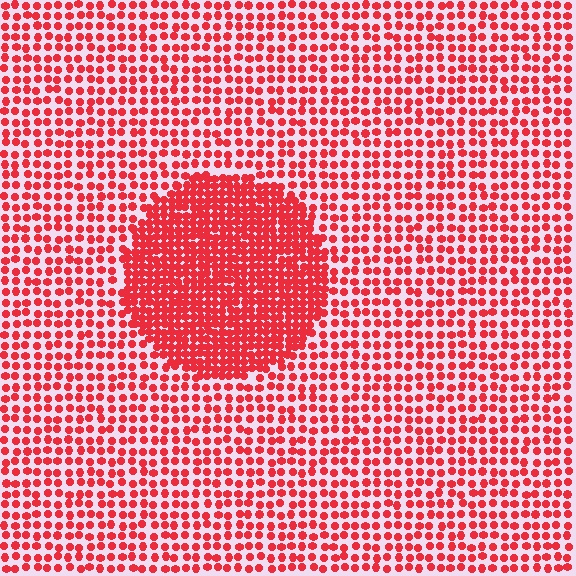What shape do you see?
I see a circle.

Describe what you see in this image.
The image contains small red elements arranged at two different densities. A circle-shaped region is visible where the elements are more densely packed than the surrounding area.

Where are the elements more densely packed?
The elements are more densely packed inside the circle boundary.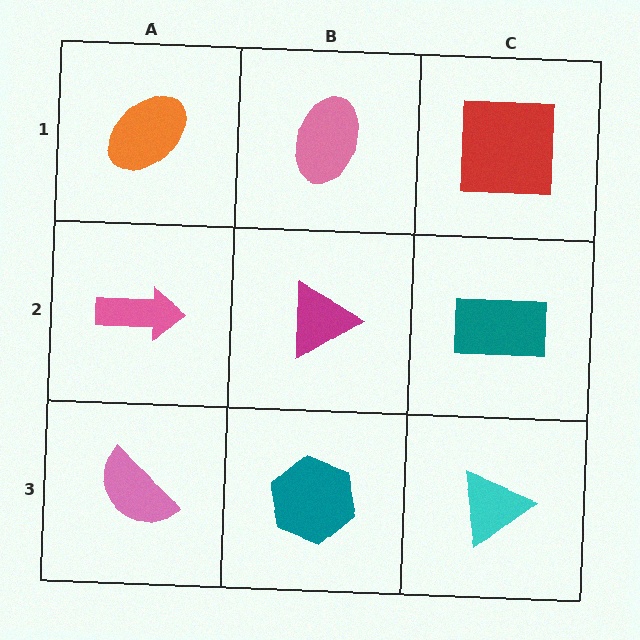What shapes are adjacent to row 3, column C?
A teal rectangle (row 2, column C), a teal hexagon (row 3, column B).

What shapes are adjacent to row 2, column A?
An orange ellipse (row 1, column A), a pink semicircle (row 3, column A), a magenta triangle (row 2, column B).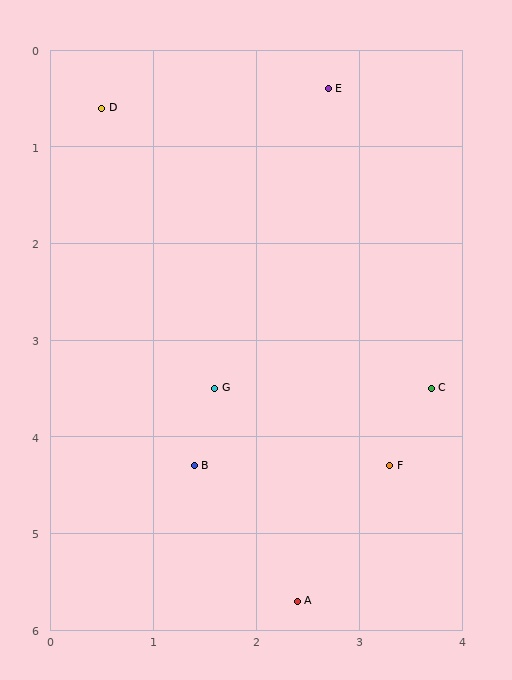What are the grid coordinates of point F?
Point F is at approximately (3.3, 4.3).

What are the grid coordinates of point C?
Point C is at approximately (3.7, 3.5).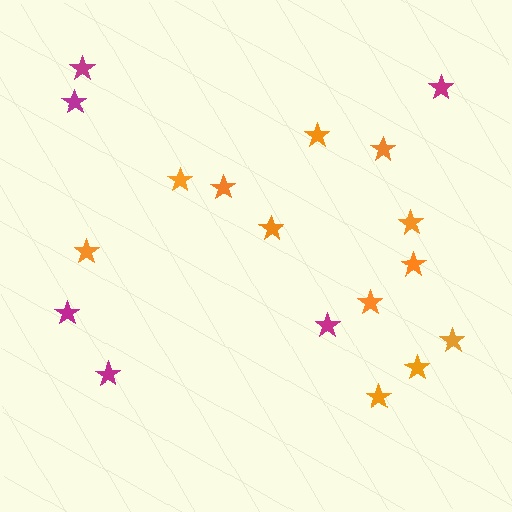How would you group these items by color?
There are 2 groups: one group of orange stars (12) and one group of magenta stars (6).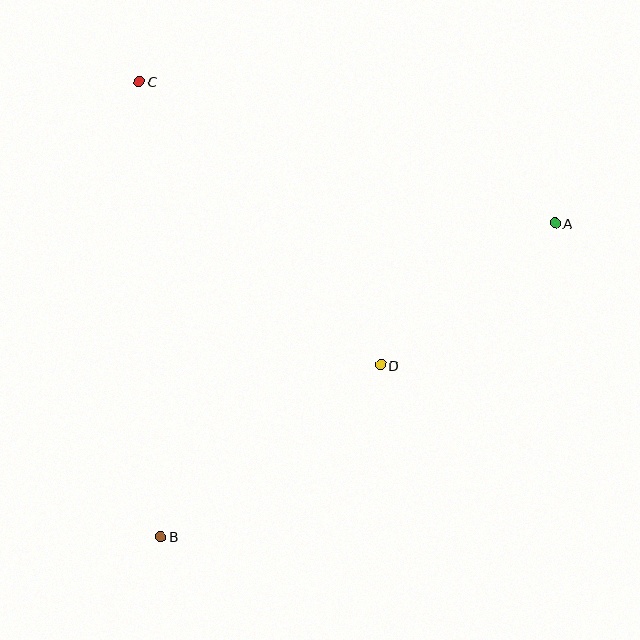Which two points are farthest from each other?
Points A and B are farthest from each other.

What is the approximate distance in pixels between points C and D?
The distance between C and D is approximately 372 pixels.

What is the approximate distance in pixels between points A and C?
The distance between A and C is approximately 439 pixels.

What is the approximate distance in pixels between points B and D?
The distance between B and D is approximately 279 pixels.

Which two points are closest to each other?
Points A and D are closest to each other.